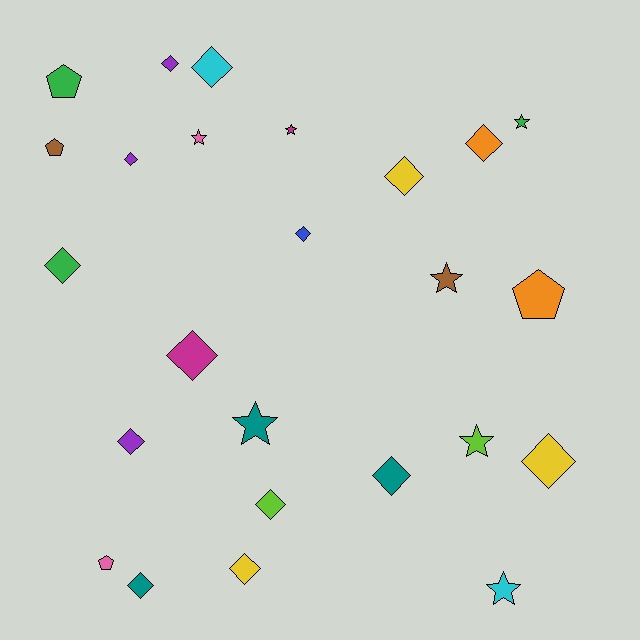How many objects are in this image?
There are 25 objects.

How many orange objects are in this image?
There are 2 orange objects.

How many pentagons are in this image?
There are 4 pentagons.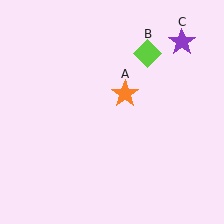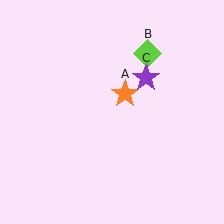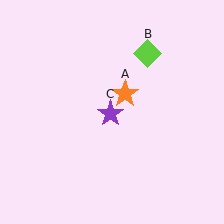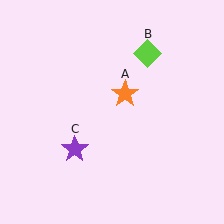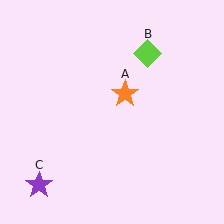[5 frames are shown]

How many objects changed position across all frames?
1 object changed position: purple star (object C).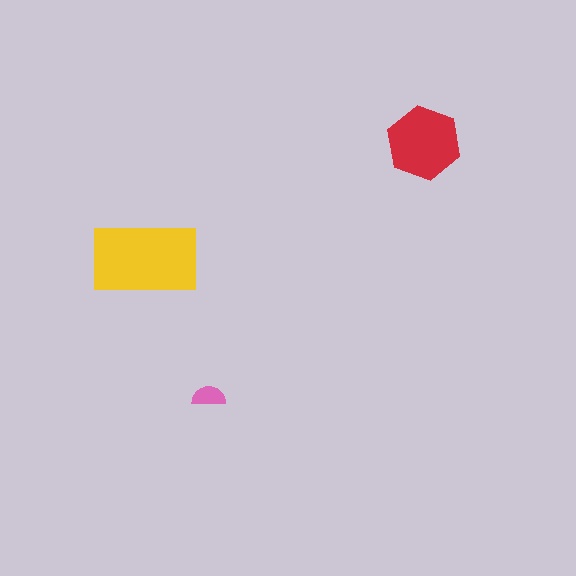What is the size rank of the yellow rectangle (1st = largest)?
1st.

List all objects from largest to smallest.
The yellow rectangle, the red hexagon, the pink semicircle.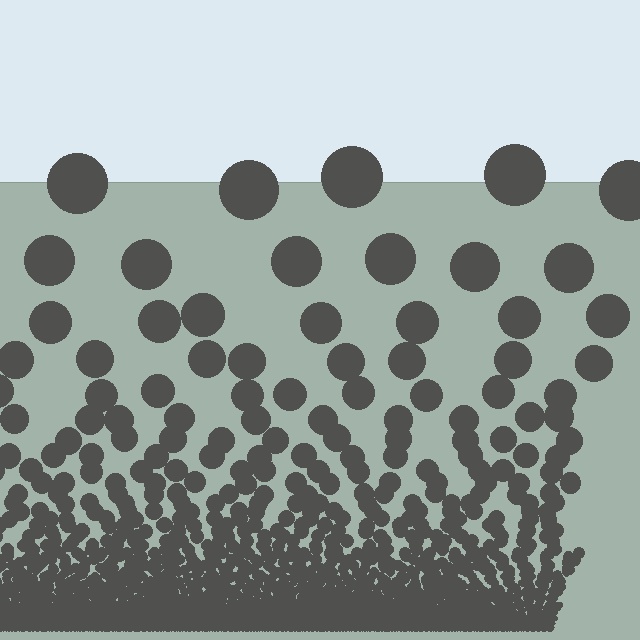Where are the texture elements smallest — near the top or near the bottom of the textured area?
Near the bottom.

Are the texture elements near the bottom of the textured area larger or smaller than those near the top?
Smaller. The gradient is inverted — elements near the bottom are smaller and denser.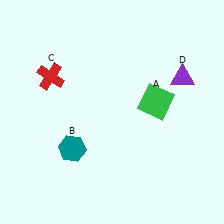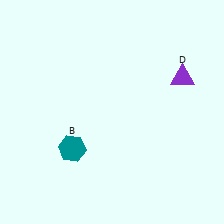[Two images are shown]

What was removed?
The green square (A), the red cross (C) were removed in Image 2.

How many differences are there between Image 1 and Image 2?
There are 2 differences between the two images.